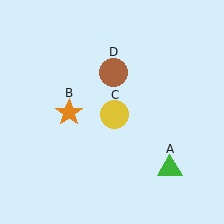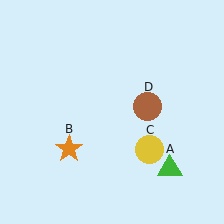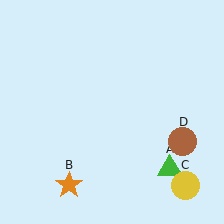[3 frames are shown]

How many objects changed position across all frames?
3 objects changed position: orange star (object B), yellow circle (object C), brown circle (object D).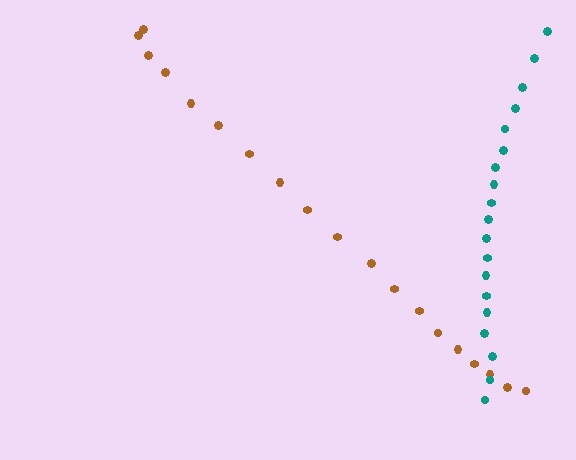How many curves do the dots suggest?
There are 2 distinct paths.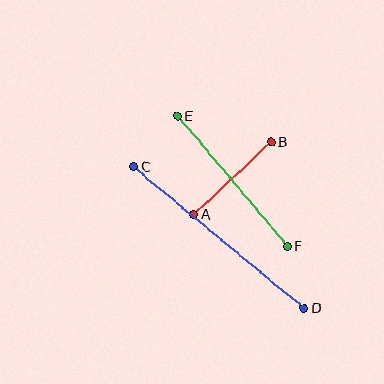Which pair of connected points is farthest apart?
Points C and D are farthest apart.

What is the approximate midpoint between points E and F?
The midpoint is at approximately (233, 181) pixels.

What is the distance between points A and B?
The distance is approximately 106 pixels.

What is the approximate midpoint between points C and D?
The midpoint is at approximately (219, 237) pixels.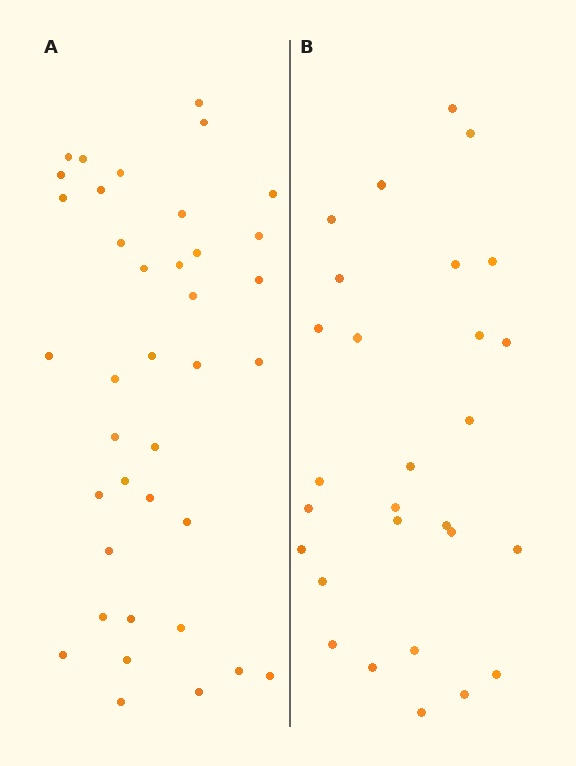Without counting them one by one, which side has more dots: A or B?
Region A (the left region) has more dots.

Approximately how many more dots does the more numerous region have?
Region A has roughly 10 or so more dots than region B.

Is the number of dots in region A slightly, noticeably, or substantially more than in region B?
Region A has noticeably more, but not dramatically so. The ratio is roughly 1.4 to 1.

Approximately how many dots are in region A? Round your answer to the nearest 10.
About 40 dots. (The exact count is 38, which rounds to 40.)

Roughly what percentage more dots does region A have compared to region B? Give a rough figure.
About 35% more.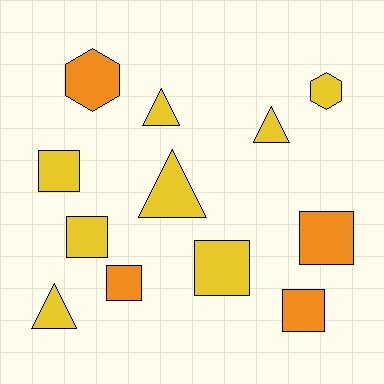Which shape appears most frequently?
Square, with 6 objects.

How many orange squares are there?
There are 3 orange squares.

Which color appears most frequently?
Yellow, with 8 objects.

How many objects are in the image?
There are 12 objects.